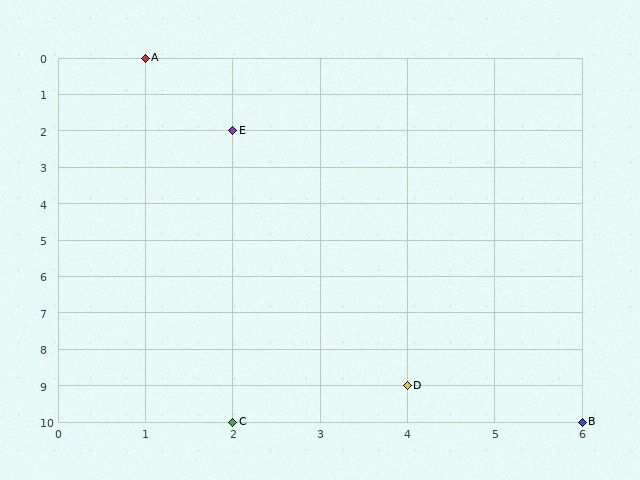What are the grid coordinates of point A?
Point A is at grid coordinates (1, 0).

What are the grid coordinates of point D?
Point D is at grid coordinates (4, 9).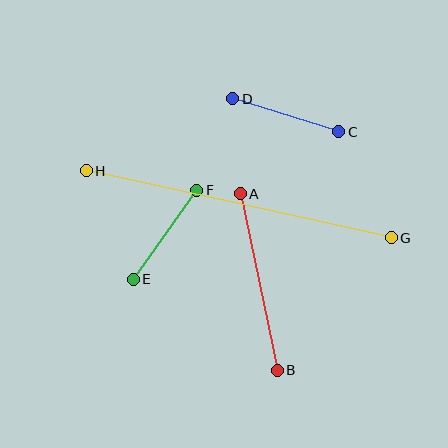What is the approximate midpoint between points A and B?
The midpoint is at approximately (259, 282) pixels.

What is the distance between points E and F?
The distance is approximately 110 pixels.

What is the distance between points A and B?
The distance is approximately 180 pixels.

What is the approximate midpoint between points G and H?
The midpoint is at approximately (239, 204) pixels.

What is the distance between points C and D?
The distance is approximately 111 pixels.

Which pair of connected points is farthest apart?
Points G and H are farthest apart.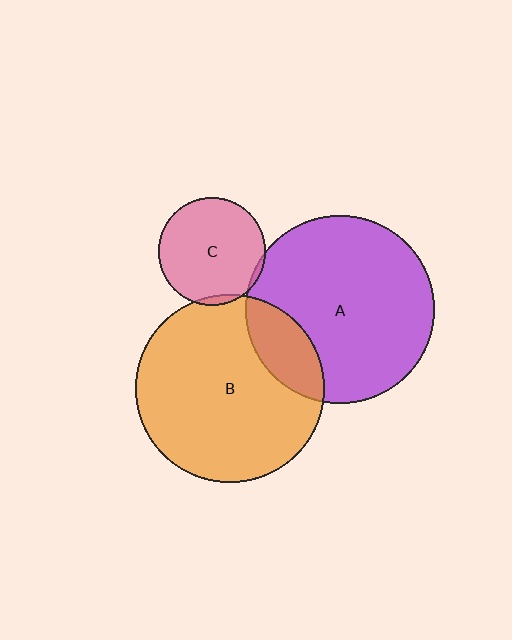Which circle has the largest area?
Circle A (purple).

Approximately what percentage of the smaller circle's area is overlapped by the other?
Approximately 15%.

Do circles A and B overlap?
Yes.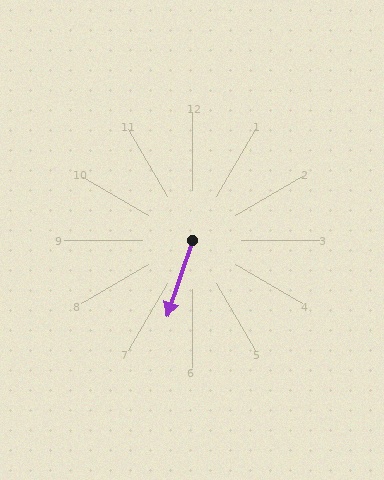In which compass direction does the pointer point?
South.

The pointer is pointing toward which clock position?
Roughly 7 o'clock.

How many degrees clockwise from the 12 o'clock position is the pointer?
Approximately 198 degrees.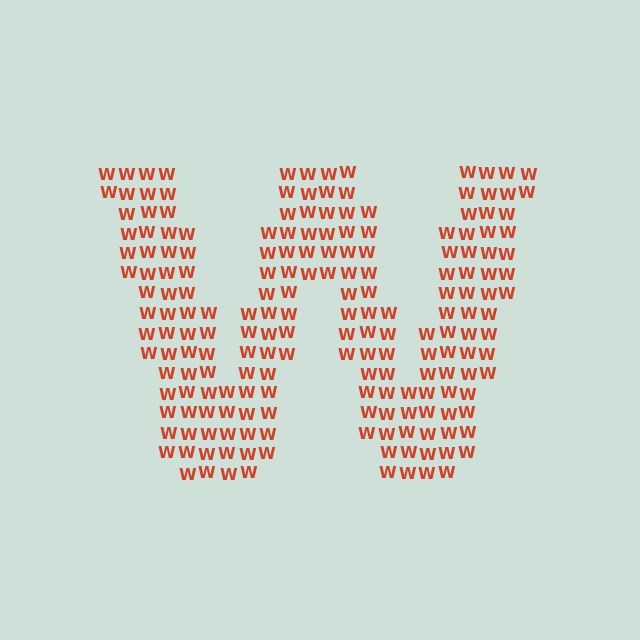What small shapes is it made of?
It is made of small letter W's.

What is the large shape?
The large shape is the letter W.